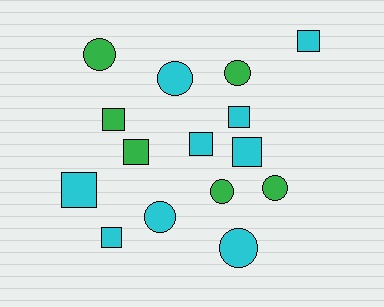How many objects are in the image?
There are 15 objects.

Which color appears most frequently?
Cyan, with 9 objects.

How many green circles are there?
There are 4 green circles.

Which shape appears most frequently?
Square, with 8 objects.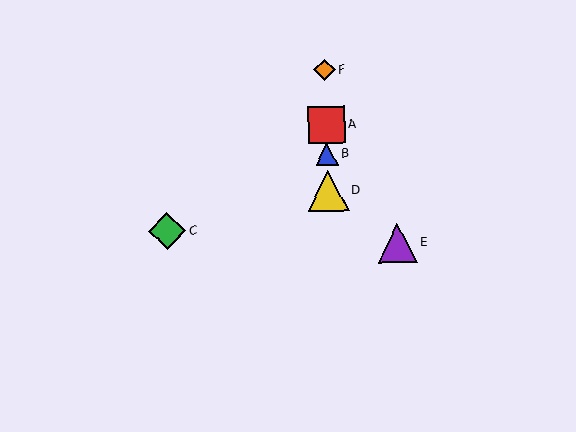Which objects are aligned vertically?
Objects A, B, D, F are aligned vertically.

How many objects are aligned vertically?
4 objects (A, B, D, F) are aligned vertically.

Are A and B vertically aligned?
Yes, both are at x≈326.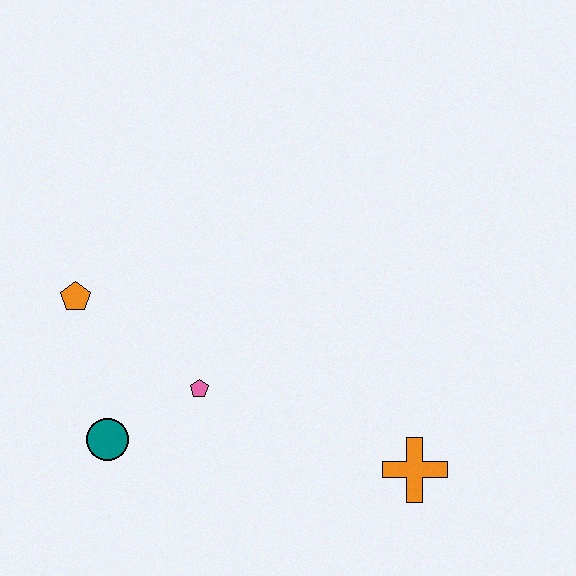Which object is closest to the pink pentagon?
The teal circle is closest to the pink pentagon.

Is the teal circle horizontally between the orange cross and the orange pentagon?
Yes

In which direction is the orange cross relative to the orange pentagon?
The orange cross is to the right of the orange pentagon.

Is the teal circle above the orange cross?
Yes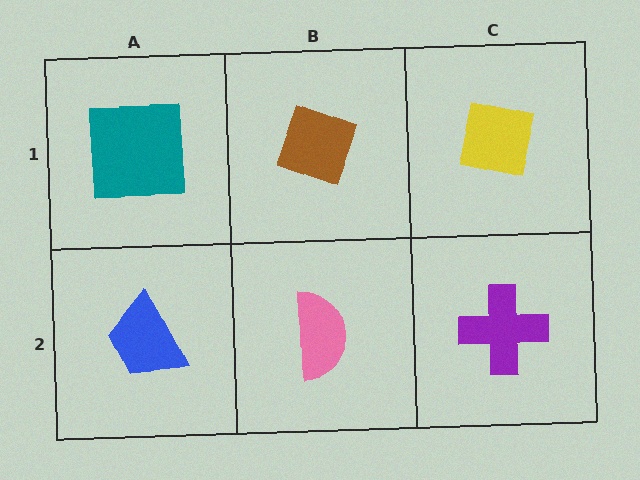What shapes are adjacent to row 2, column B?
A brown diamond (row 1, column B), a blue trapezoid (row 2, column A), a purple cross (row 2, column C).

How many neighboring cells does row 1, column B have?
3.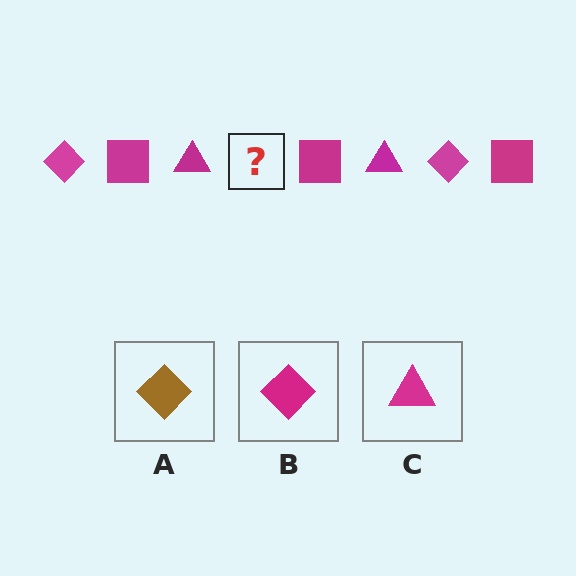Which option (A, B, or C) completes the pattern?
B.